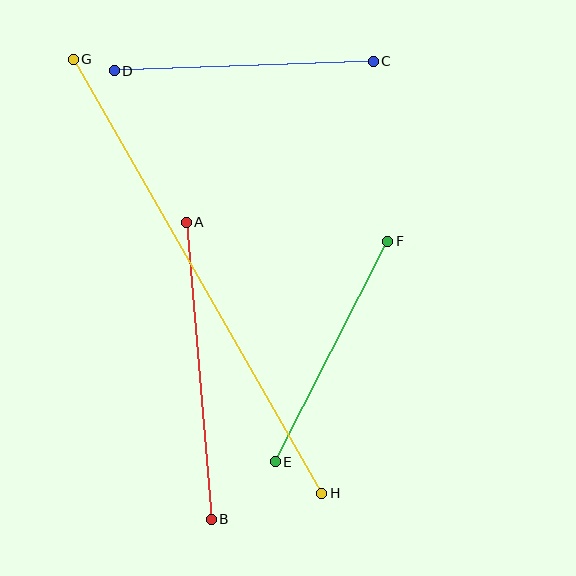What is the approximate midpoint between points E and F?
The midpoint is at approximately (332, 352) pixels.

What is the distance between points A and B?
The distance is approximately 298 pixels.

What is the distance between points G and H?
The distance is approximately 500 pixels.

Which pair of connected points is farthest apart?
Points G and H are farthest apart.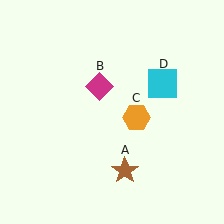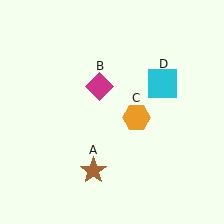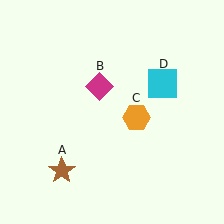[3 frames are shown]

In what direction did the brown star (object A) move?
The brown star (object A) moved left.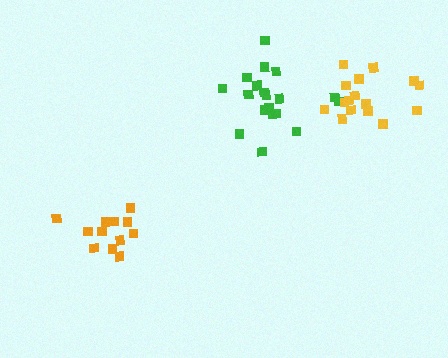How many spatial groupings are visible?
There are 3 spatial groupings.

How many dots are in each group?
Group 1: 13 dots, Group 2: 19 dots, Group 3: 16 dots (48 total).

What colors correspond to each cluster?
The clusters are colored: orange, green, yellow.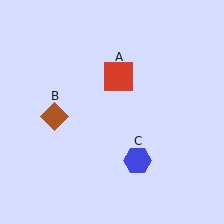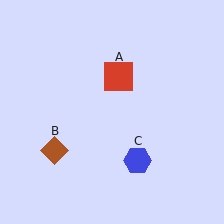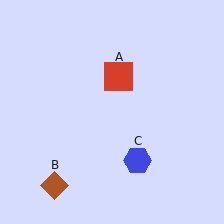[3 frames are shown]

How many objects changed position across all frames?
1 object changed position: brown diamond (object B).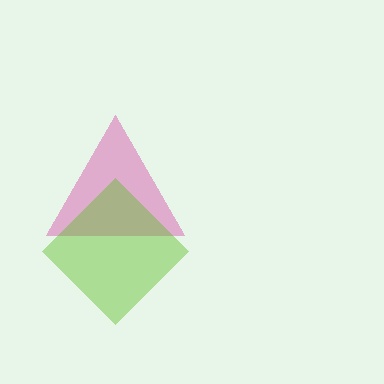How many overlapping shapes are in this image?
There are 2 overlapping shapes in the image.